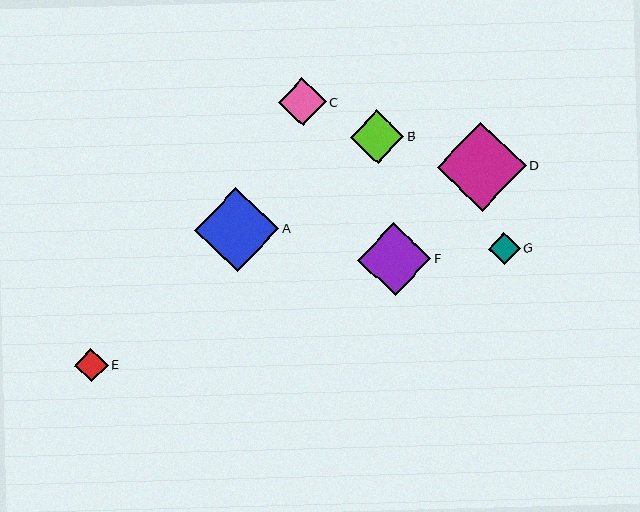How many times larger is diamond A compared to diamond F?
Diamond A is approximately 1.2 times the size of diamond F.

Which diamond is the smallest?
Diamond G is the smallest with a size of approximately 32 pixels.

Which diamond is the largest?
Diamond D is the largest with a size of approximately 88 pixels.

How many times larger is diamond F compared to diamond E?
Diamond F is approximately 2.2 times the size of diamond E.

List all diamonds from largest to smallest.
From largest to smallest: D, A, F, B, C, E, G.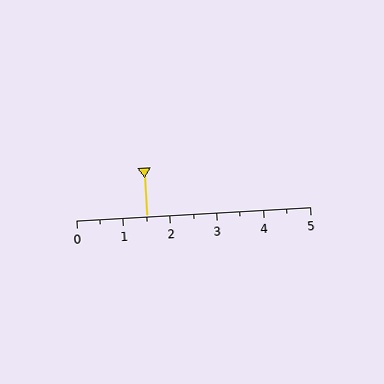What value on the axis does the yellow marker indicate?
The marker indicates approximately 1.5.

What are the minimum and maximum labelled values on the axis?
The axis runs from 0 to 5.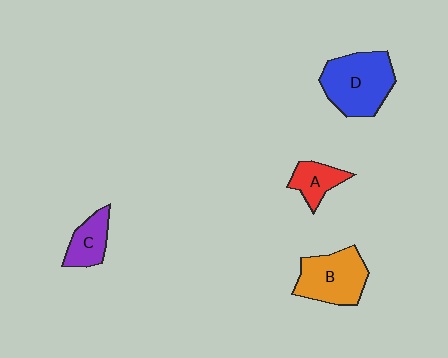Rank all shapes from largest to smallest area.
From largest to smallest: D (blue), B (orange), C (purple), A (red).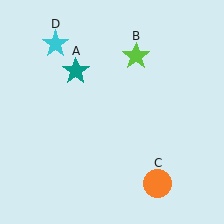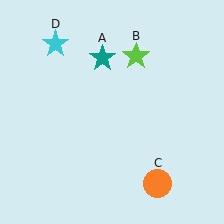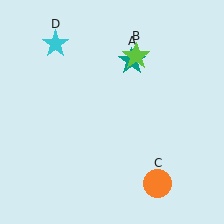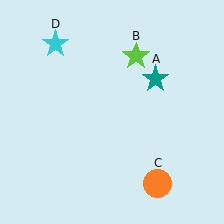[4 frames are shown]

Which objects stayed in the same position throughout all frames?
Lime star (object B) and orange circle (object C) and cyan star (object D) remained stationary.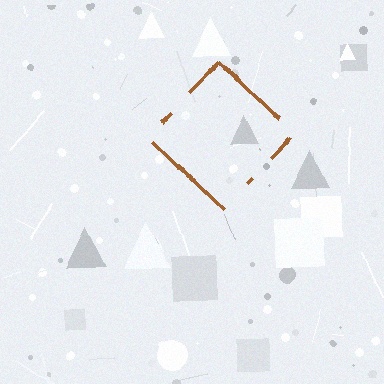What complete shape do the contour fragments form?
The contour fragments form a diamond.